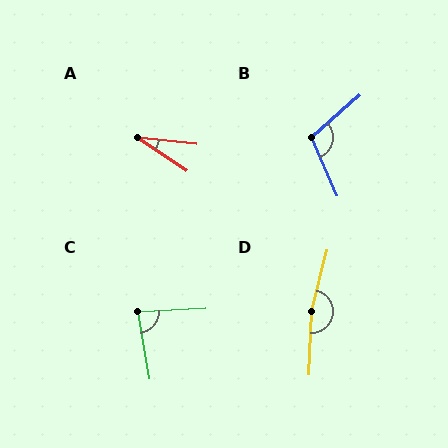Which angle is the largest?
D, at approximately 169 degrees.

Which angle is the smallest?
A, at approximately 28 degrees.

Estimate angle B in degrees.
Approximately 107 degrees.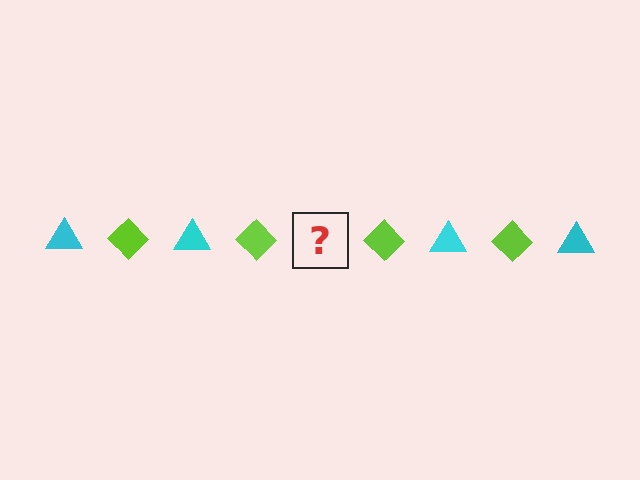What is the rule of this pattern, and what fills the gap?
The rule is that the pattern alternates between cyan triangle and lime diamond. The gap should be filled with a cyan triangle.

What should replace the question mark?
The question mark should be replaced with a cyan triangle.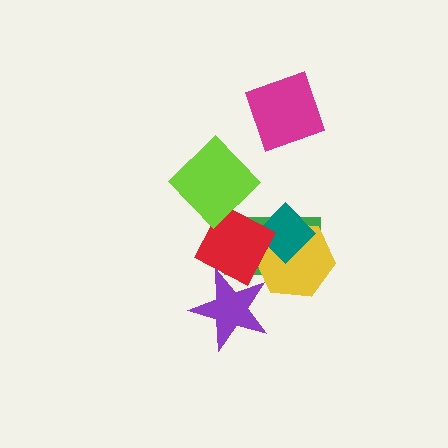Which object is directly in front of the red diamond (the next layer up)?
The lime diamond is directly in front of the red diamond.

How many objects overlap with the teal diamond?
3 objects overlap with the teal diamond.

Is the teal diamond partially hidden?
Yes, it is partially covered by another shape.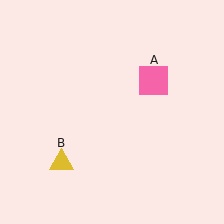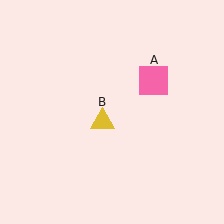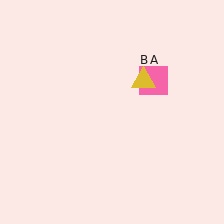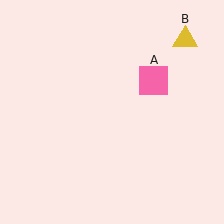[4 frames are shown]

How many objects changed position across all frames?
1 object changed position: yellow triangle (object B).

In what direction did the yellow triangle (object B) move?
The yellow triangle (object B) moved up and to the right.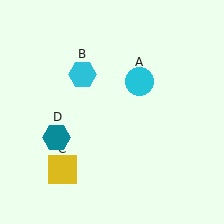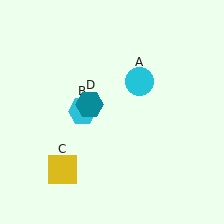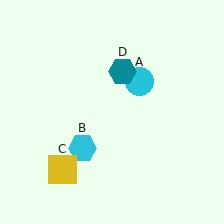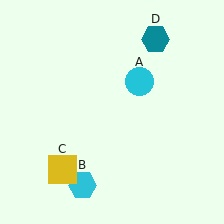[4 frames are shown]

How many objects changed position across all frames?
2 objects changed position: cyan hexagon (object B), teal hexagon (object D).